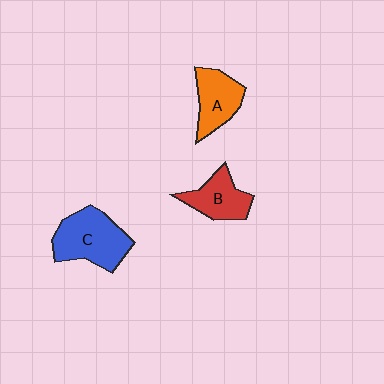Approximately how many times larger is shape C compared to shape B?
Approximately 1.5 times.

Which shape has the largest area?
Shape C (blue).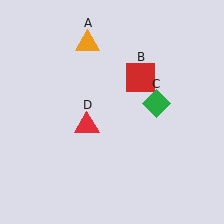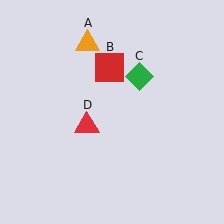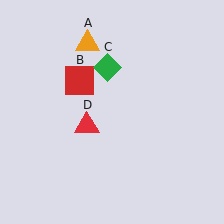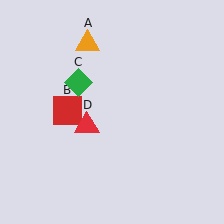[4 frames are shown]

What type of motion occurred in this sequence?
The red square (object B), green diamond (object C) rotated counterclockwise around the center of the scene.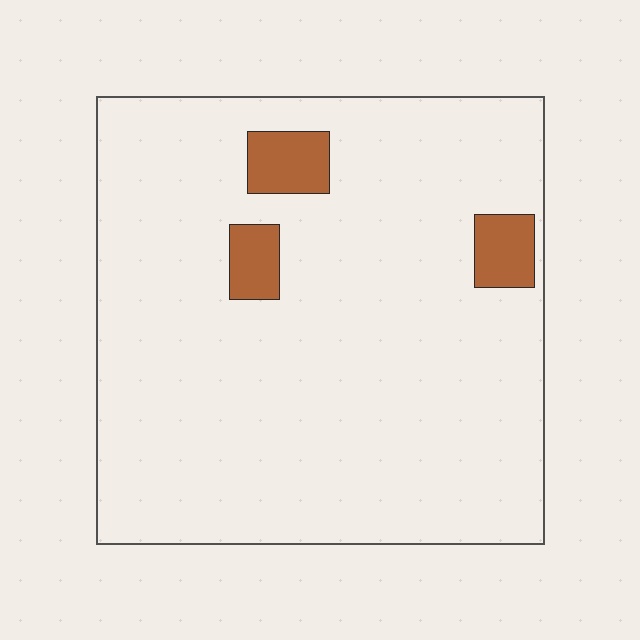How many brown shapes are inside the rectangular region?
3.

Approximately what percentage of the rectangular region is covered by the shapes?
Approximately 5%.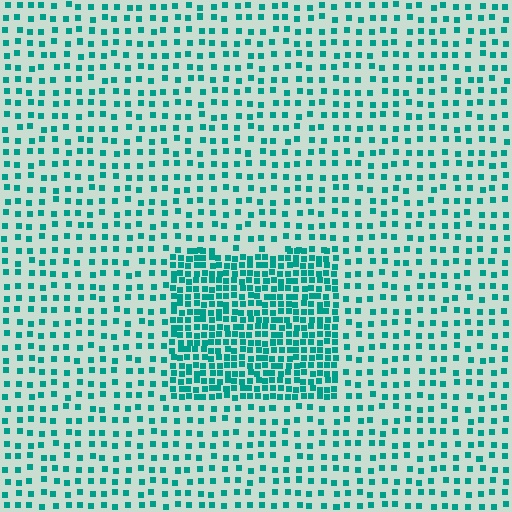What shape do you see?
I see a rectangle.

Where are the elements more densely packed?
The elements are more densely packed inside the rectangle boundary.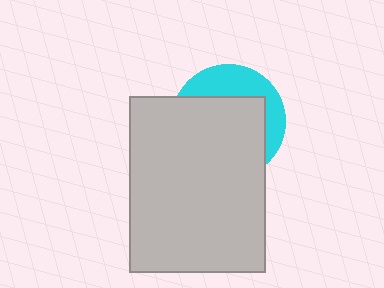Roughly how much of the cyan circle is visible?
A small part of it is visible (roughly 33%).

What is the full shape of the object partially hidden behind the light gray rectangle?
The partially hidden object is a cyan circle.